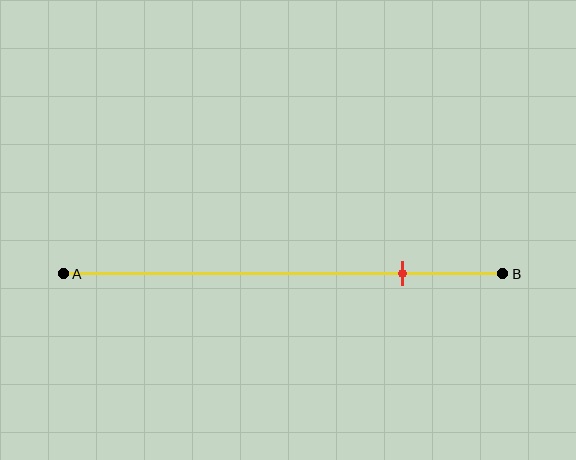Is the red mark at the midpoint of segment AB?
No, the mark is at about 75% from A, not at the 50% midpoint.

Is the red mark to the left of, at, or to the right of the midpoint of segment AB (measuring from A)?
The red mark is to the right of the midpoint of segment AB.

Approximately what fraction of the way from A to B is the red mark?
The red mark is approximately 75% of the way from A to B.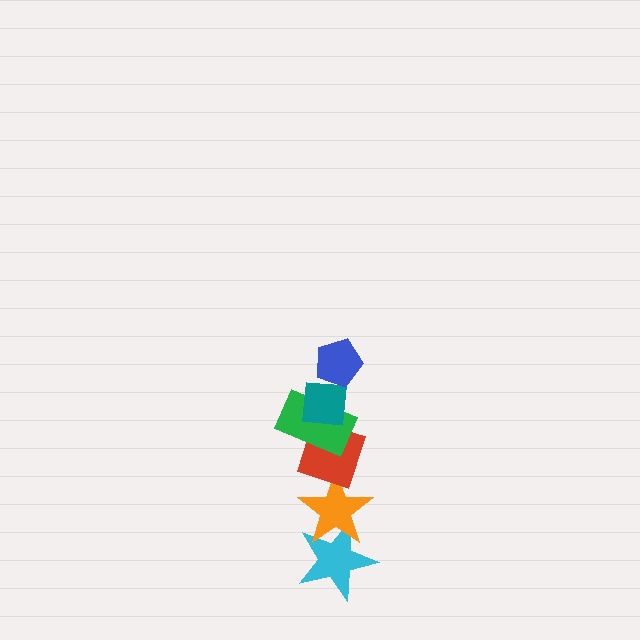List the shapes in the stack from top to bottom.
From top to bottom: the blue pentagon, the teal square, the green rectangle, the red diamond, the orange star, the cyan star.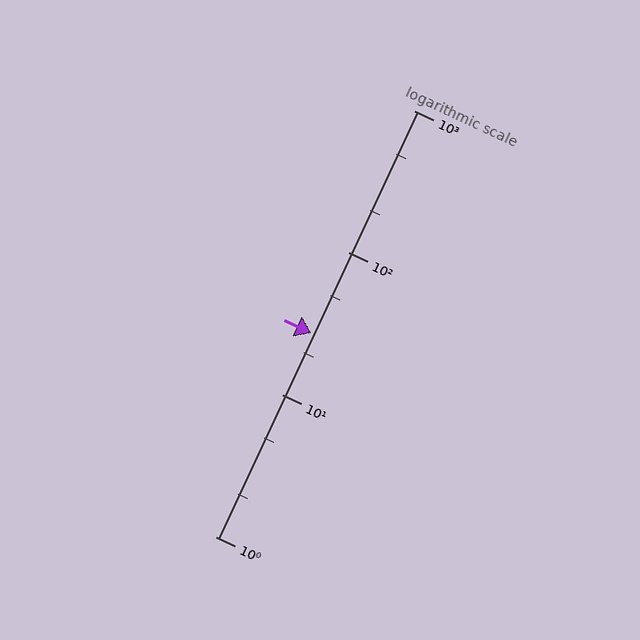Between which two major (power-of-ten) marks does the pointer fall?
The pointer is between 10 and 100.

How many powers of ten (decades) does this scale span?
The scale spans 3 decades, from 1 to 1000.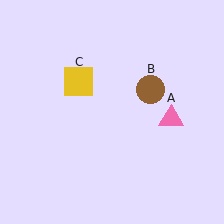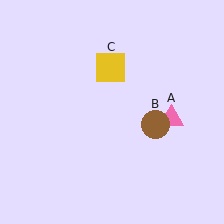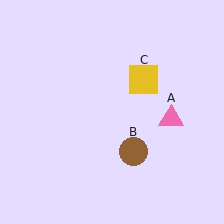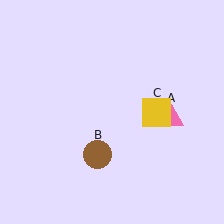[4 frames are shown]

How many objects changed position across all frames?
2 objects changed position: brown circle (object B), yellow square (object C).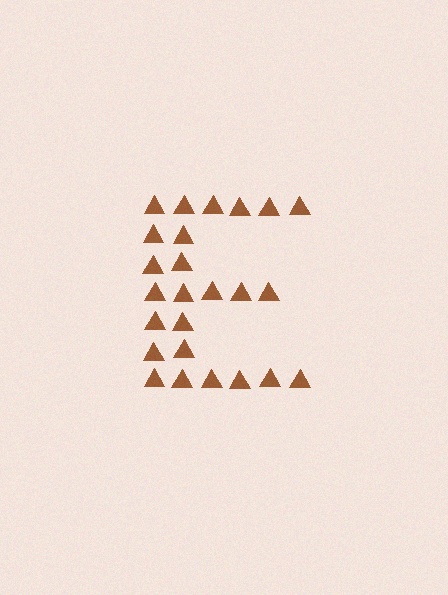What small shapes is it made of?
It is made of small triangles.